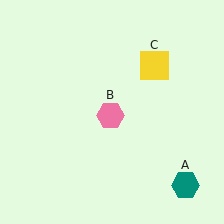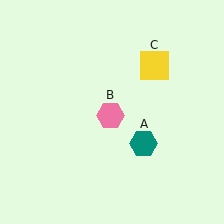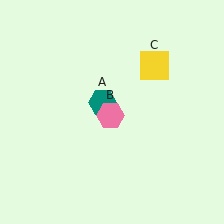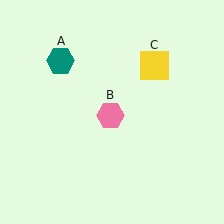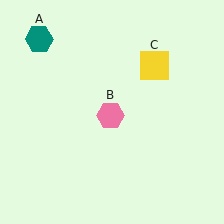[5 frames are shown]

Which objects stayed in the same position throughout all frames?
Pink hexagon (object B) and yellow square (object C) remained stationary.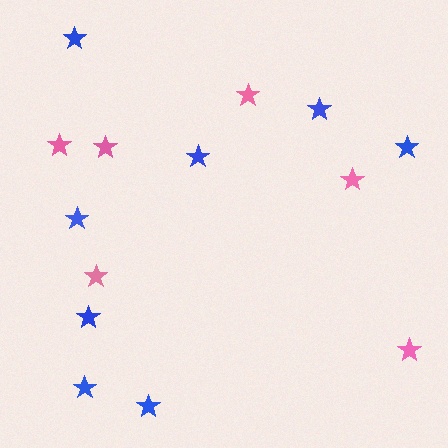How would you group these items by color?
There are 2 groups: one group of blue stars (8) and one group of pink stars (6).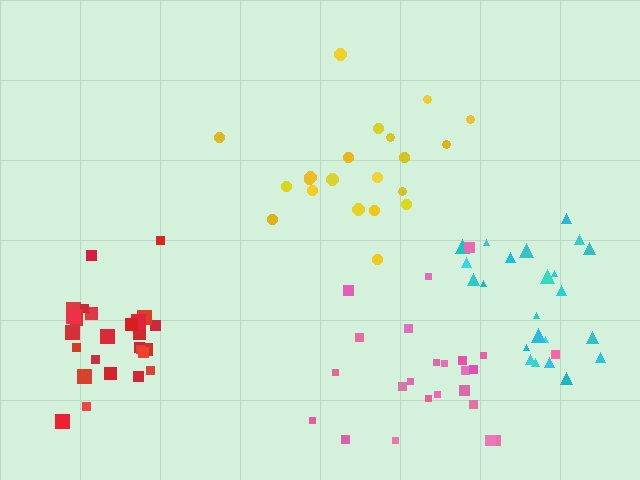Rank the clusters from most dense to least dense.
red, cyan, pink, yellow.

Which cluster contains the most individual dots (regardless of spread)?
Red (27).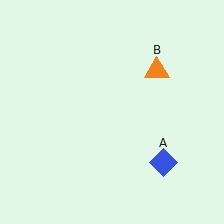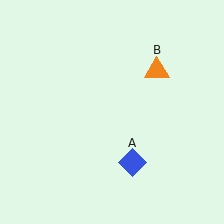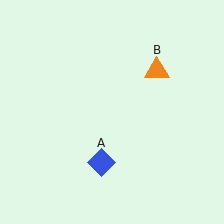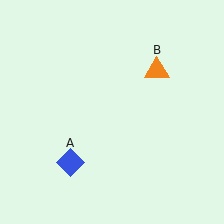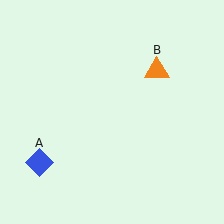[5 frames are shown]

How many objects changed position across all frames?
1 object changed position: blue diamond (object A).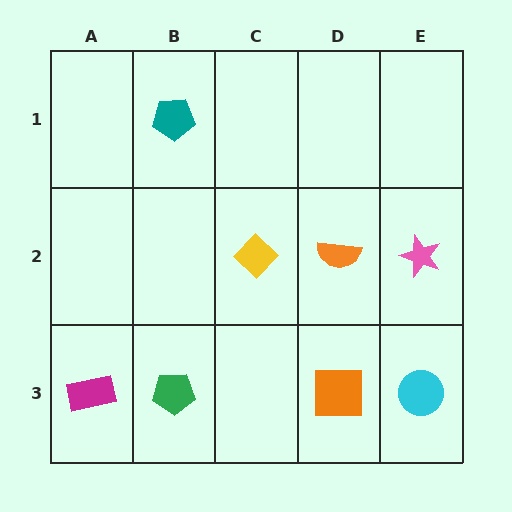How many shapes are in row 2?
3 shapes.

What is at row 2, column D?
An orange semicircle.